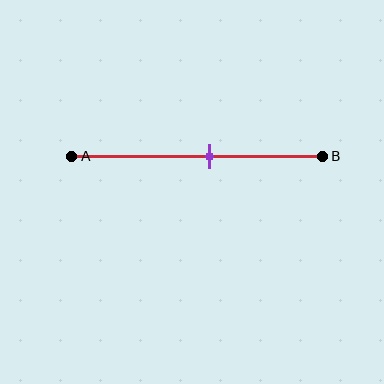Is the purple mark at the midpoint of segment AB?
No, the mark is at about 55% from A, not at the 50% midpoint.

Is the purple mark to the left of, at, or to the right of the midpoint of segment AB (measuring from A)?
The purple mark is to the right of the midpoint of segment AB.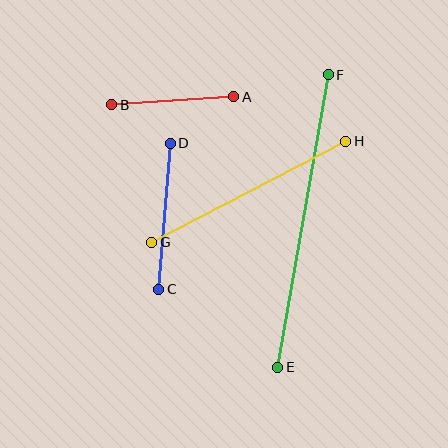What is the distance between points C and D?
The distance is approximately 146 pixels.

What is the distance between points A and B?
The distance is approximately 122 pixels.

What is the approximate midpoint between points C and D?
The midpoint is at approximately (165, 216) pixels.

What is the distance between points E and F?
The distance is approximately 297 pixels.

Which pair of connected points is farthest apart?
Points E and F are farthest apart.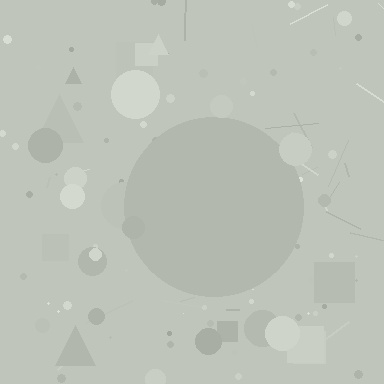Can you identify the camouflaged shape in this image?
The camouflaged shape is a circle.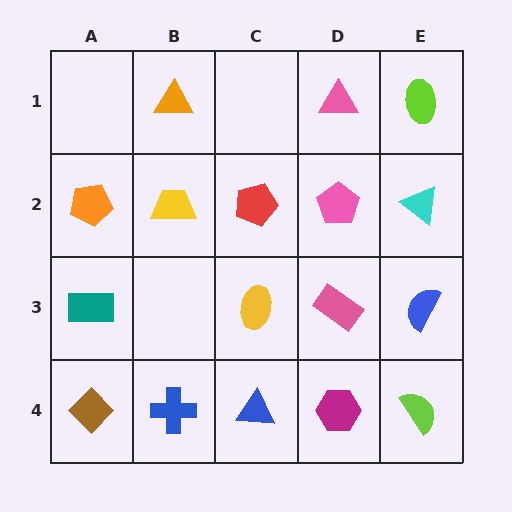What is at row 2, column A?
An orange pentagon.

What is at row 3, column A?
A teal rectangle.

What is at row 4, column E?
A lime semicircle.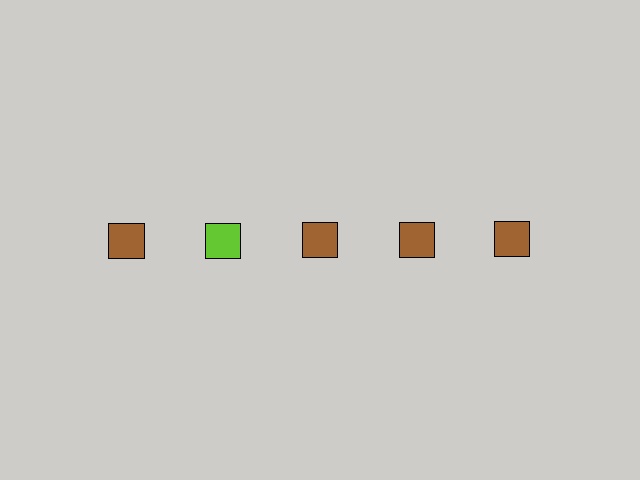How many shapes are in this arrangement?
There are 5 shapes arranged in a grid pattern.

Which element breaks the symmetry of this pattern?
The lime square in the top row, second from left column breaks the symmetry. All other shapes are brown squares.